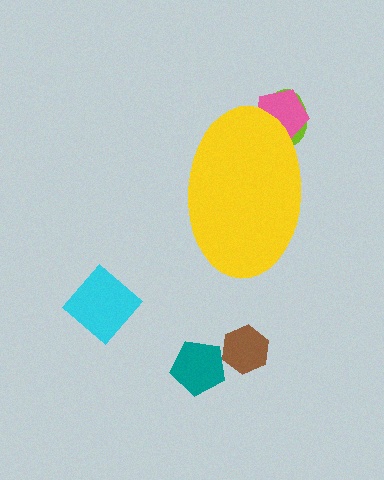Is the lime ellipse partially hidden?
Yes, the lime ellipse is partially hidden behind the yellow ellipse.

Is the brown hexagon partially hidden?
No, the brown hexagon is fully visible.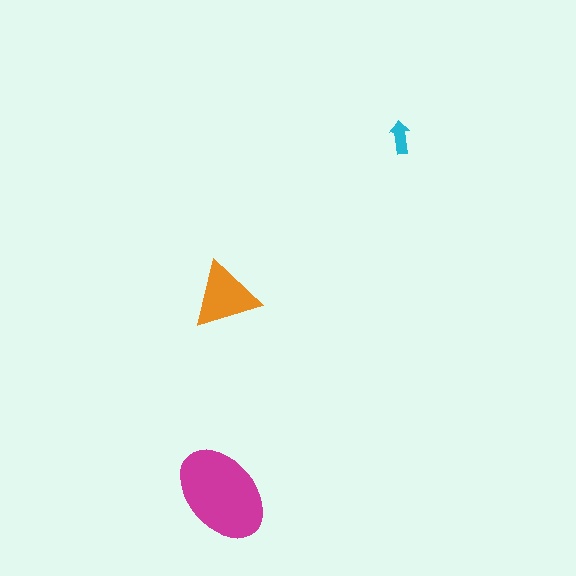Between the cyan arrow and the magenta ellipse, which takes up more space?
The magenta ellipse.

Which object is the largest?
The magenta ellipse.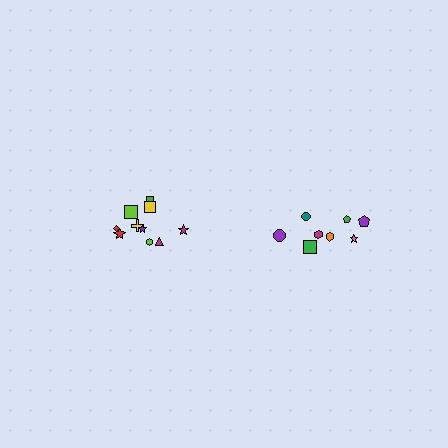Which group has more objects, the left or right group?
The left group.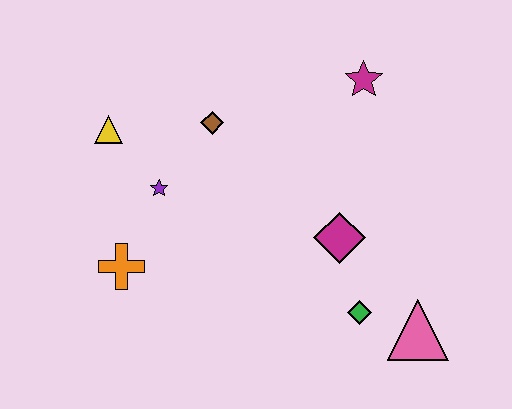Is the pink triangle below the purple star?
Yes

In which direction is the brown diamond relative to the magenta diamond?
The brown diamond is to the left of the magenta diamond.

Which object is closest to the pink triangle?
The green diamond is closest to the pink triangle.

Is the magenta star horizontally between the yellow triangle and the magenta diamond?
No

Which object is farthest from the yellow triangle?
The pink triangle is farthest from the yellow triangle.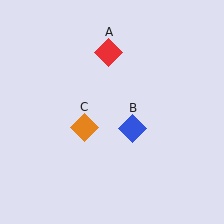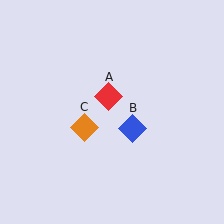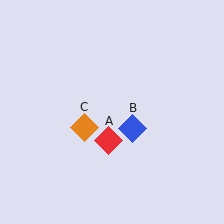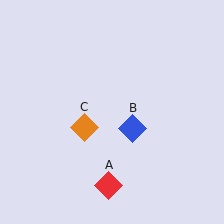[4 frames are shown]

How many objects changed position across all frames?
1 object changed position: red diamond (object A).